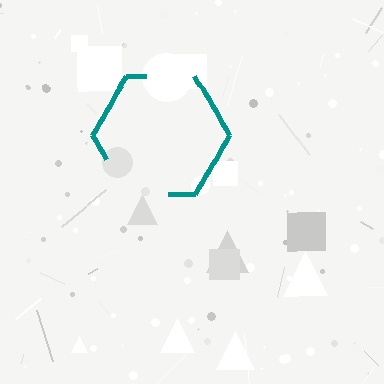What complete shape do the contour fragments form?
The contour fragments form a hexagon.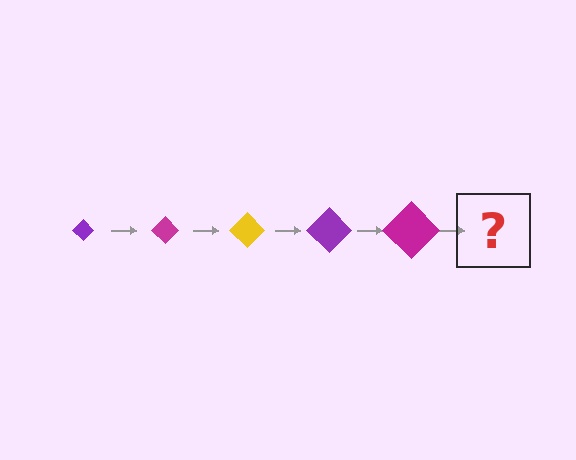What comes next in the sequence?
The next element should be a yellow diamond, larger than the previous one.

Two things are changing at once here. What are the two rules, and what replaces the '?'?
The two rules are that the diamond grows larger each step and the color cycles through purple, magenta, and yellow. The '?' should be a yellow diamond, larger than the previous one.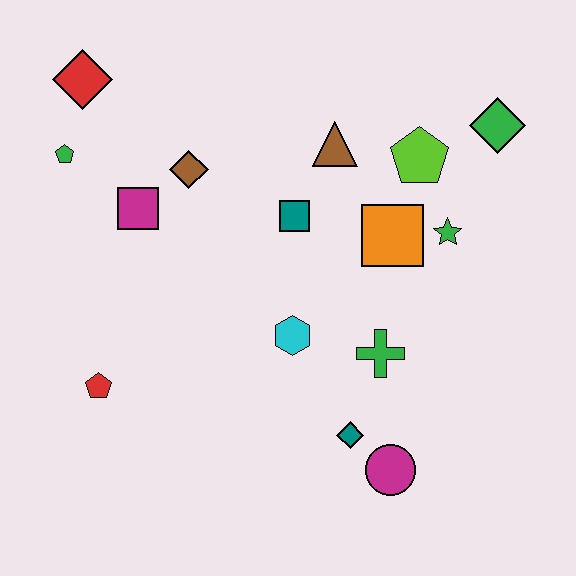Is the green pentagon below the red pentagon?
No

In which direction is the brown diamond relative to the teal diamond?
The brown diamond is above the teal diamond.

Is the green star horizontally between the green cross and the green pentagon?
No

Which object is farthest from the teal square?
The magenta circle is farthest from the teal square.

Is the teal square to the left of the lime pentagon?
Yes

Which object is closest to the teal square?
The brown triangle is closest to the teal square.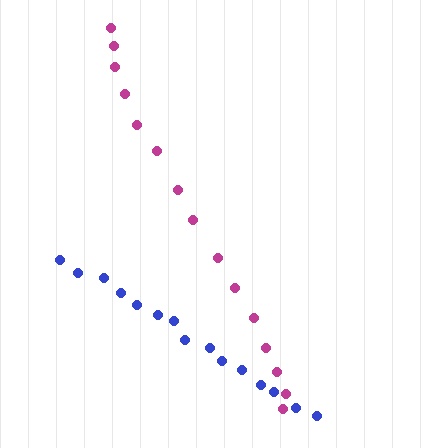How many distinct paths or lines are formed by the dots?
There are 2 distinct paths.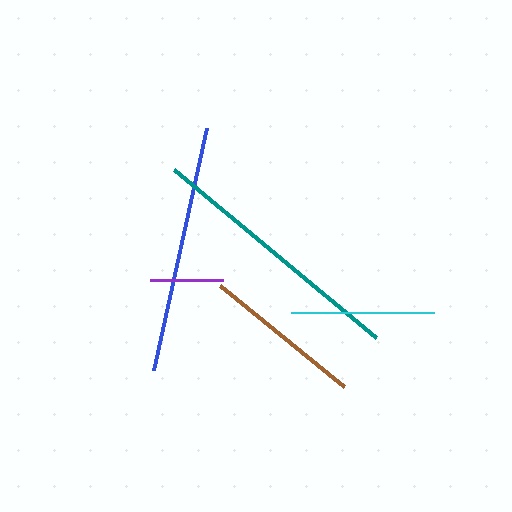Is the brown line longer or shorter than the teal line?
The teal line is longer than the brown line.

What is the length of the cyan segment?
The cyan segment is approximately 144 pixels long.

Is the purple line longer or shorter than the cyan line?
The cyan line is longer than the purple line.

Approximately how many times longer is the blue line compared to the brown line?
The blue line is approximately 1.5 times the length of the brown line.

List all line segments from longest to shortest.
From longest to shortest: teal, blue, brown, cyan, purple.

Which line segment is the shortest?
The purple line is the shortest at approximately 73 pixels.